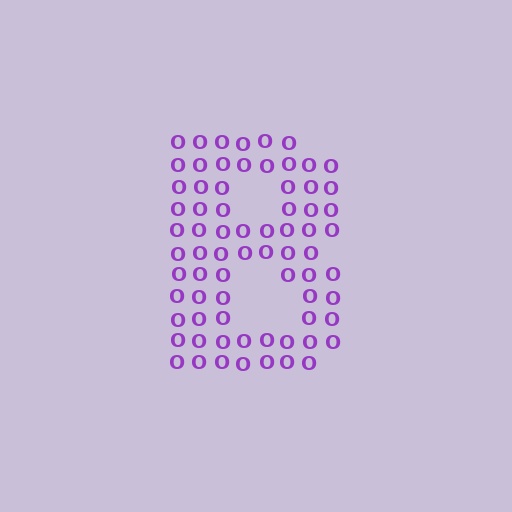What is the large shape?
The large shape is the letter B.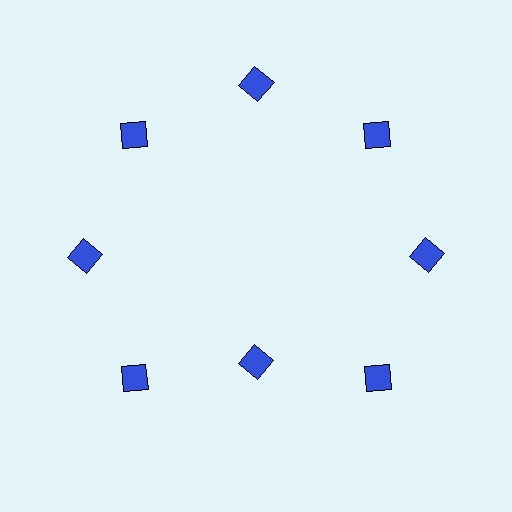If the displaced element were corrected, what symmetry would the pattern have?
It would have 8-fold rotational symmetry — the pattern would map onto itself every 45 degrees.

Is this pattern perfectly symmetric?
No. The 8 blue diamonds are arranged in a ring, but one element near the 6 o'clock position is pulled inward toward the center, breaking the 8-fold rotational symmetry.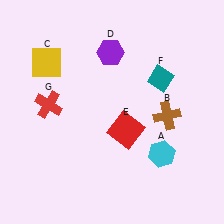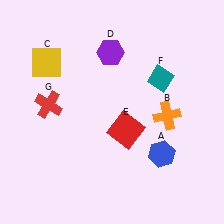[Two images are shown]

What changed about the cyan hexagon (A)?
In Image 1, A is cyan. In Image 2, it changed to blue.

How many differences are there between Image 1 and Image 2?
There are 2 differences between the two images.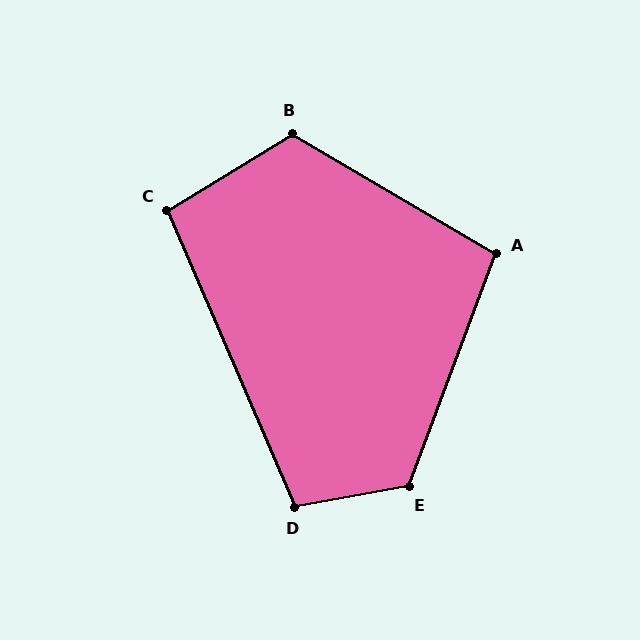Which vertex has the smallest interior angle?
C, at approximately 98 degrees.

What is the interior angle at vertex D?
Approximately 103 degrees (obtuse).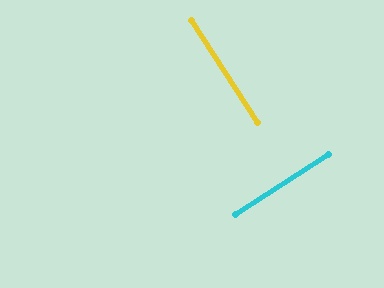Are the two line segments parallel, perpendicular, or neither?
Perpendicular — they meet at approximately 90°.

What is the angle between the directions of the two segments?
Approximately 90 degrees.